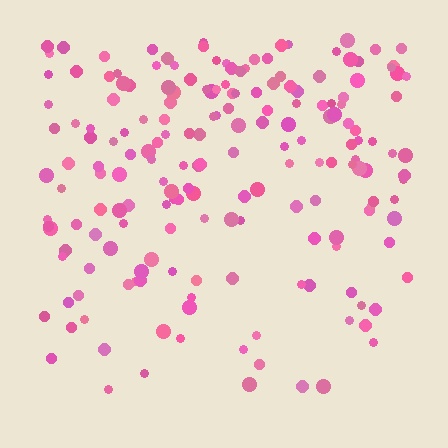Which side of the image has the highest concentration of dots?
The top.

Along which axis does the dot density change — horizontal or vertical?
Vertical.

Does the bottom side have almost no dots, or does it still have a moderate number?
Still a moderate number, just noticeably fewer than the top.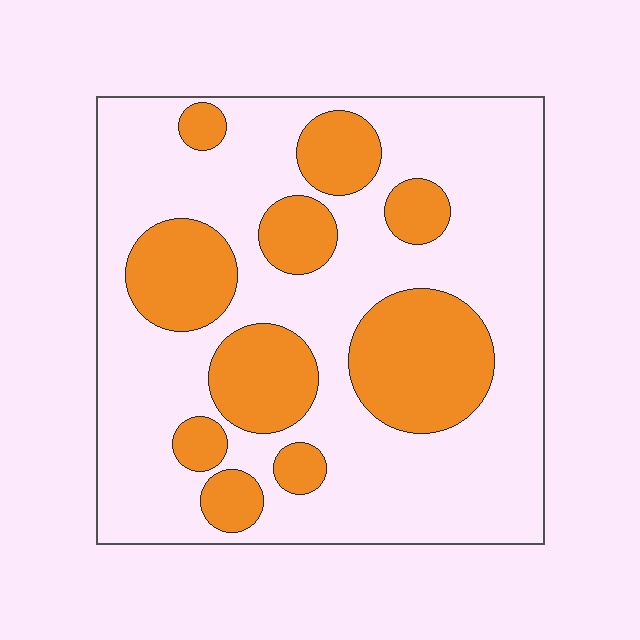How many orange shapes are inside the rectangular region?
10.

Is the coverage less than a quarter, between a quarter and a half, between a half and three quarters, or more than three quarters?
Between a quarter and a half.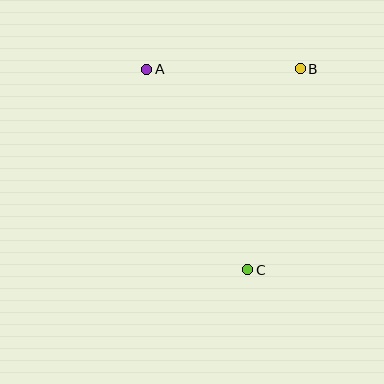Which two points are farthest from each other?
Points A and C are farthest from each other.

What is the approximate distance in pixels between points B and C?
The distance between B and C is approximately 208 pixels.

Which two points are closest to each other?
Points A and B are closest to each other.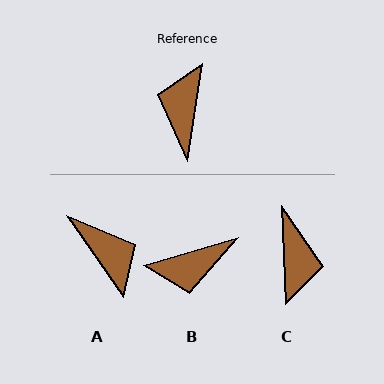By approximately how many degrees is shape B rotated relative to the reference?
Approximately 115 degrees counter-clockwise.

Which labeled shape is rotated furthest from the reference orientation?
C, about 169 degrees away.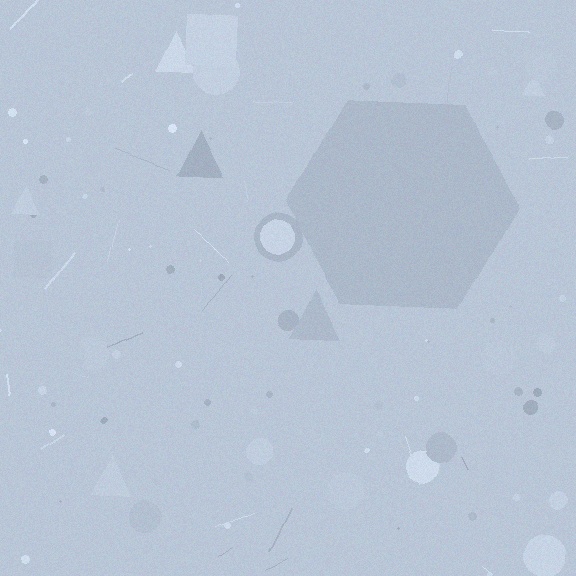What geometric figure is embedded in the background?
A hexagon is embedded in the background.